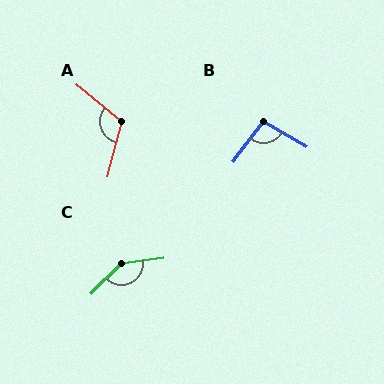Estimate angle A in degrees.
Approximately 114 degrees.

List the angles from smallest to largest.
B (97°), A (114°), C (142°).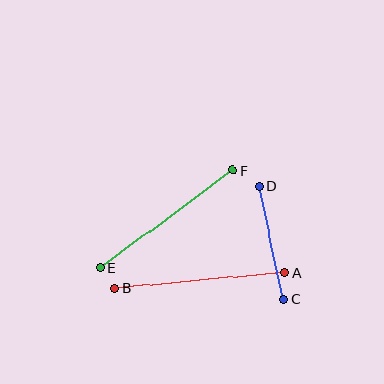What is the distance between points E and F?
The distance is approximately 165 pixels.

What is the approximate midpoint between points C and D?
The midpoint is at approximately (271, 243) pixels.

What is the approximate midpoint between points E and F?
The midpoint is at approximately (167, 219) pixels.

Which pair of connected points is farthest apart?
Points A and B are farthest apart.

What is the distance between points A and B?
The distance is approximately 171 pixels.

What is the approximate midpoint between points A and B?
The midpoint is at approximately (199, 281) pixels.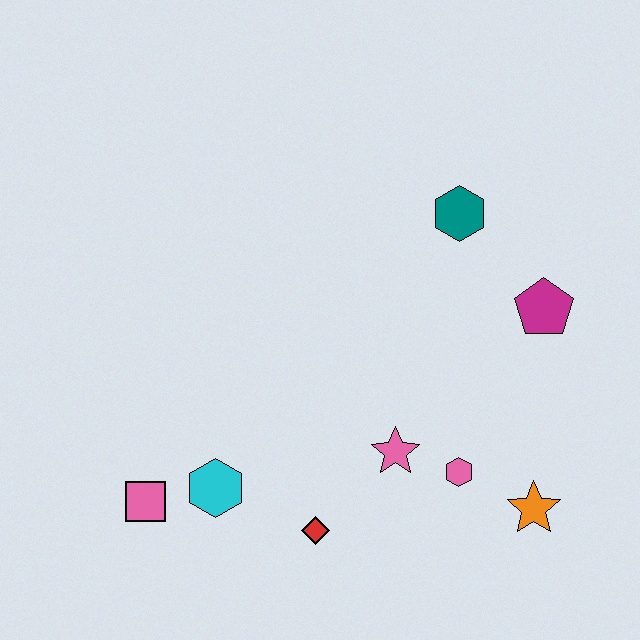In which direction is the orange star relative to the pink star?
The orange star is to the right of the pink star.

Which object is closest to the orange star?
The pink hexagon is closest to the orange star.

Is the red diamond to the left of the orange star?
Yes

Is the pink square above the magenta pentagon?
No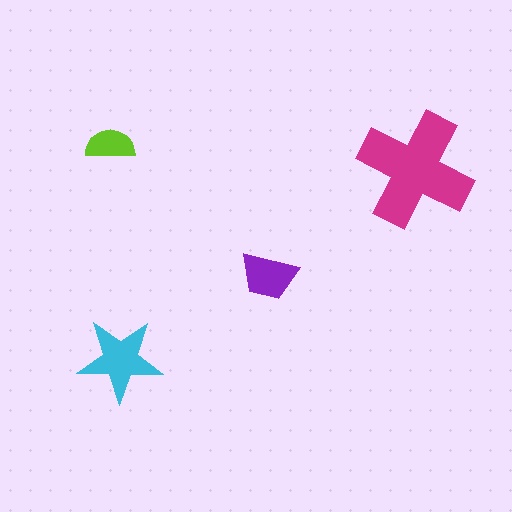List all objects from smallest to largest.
The lime semicircle, the purple trapezoid, the cyan star, the magenta cross.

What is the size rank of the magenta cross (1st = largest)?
1st.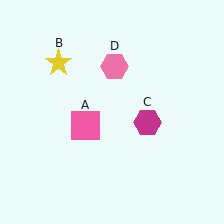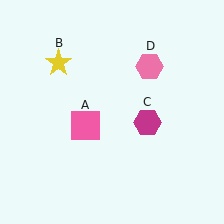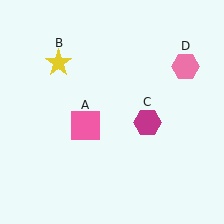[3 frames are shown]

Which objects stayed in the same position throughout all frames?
Pink square (object A) and yellow star (object B) and magenta hexagon (object C) remained stationary.